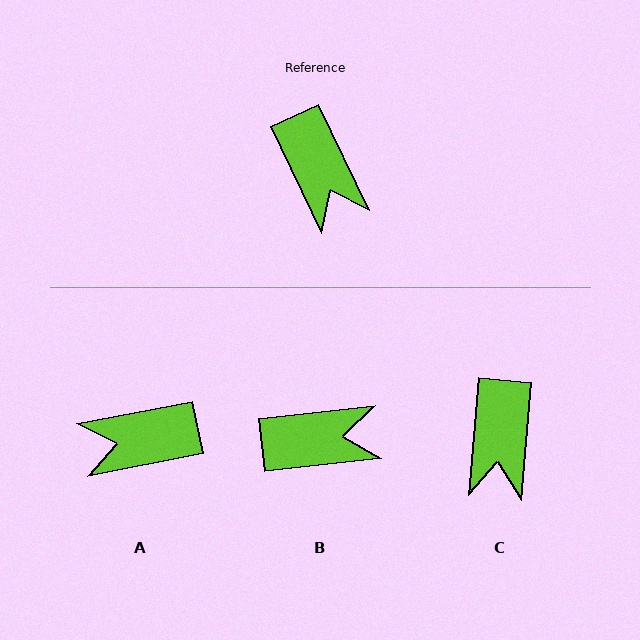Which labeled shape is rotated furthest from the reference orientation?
A, about 104 degrees away.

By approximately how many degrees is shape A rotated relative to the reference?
Approximately 104 degrees clockwise.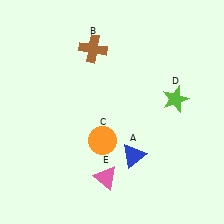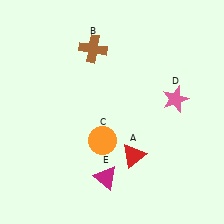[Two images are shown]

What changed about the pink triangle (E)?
In Image 1, E is pink. In Image 2, it changed to magenta.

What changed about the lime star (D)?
In Image 1, D is lime. In Image 2, it changed to pink.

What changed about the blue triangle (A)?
In Image 1, A is blue. In Image 2, it changed to red.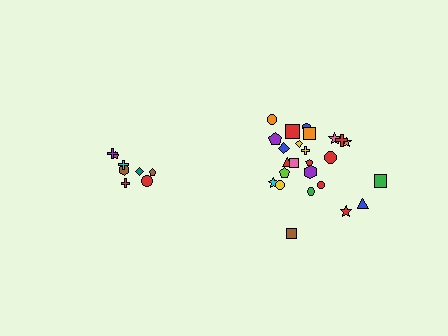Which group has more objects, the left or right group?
The right group.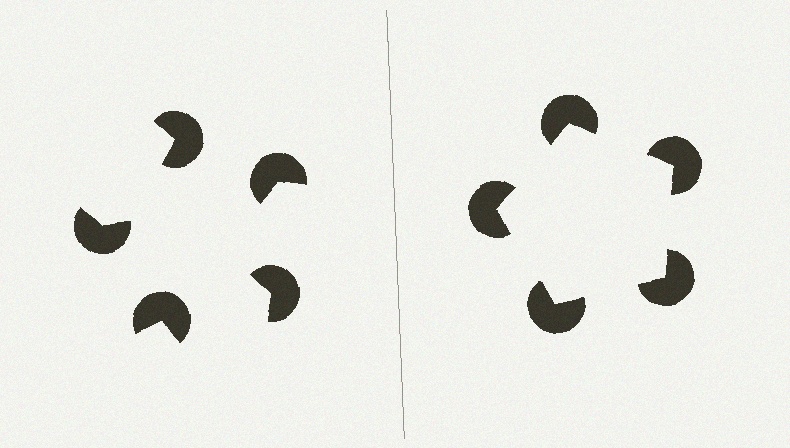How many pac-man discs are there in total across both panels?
10 — 5 on each side.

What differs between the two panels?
The pac-man discs are positioned identically on both sides; only the wedge orientations differ. On the right they align to a pentagon; on the left they are misaligned.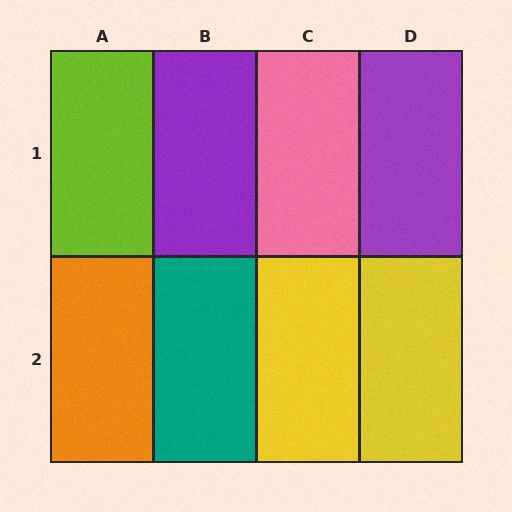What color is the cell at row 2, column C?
Yellow.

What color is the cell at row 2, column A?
Orange.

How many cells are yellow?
2 cells are yellow.